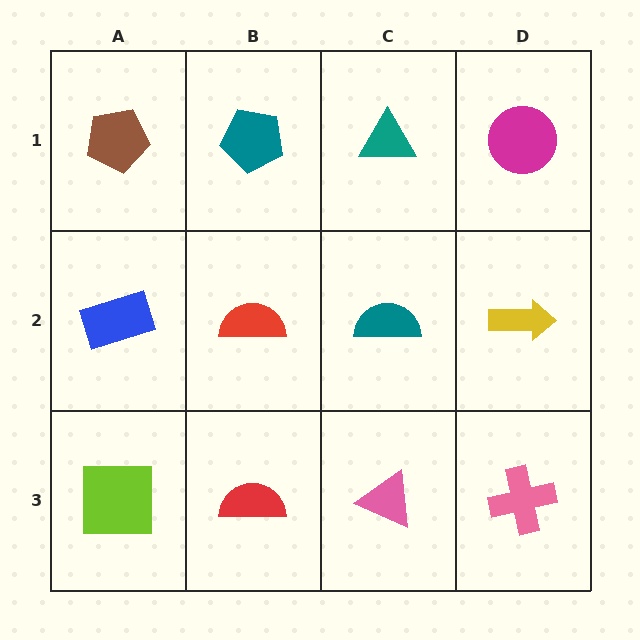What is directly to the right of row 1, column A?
A teal pentagon.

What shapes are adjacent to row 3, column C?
A teal semicircle (row 2, column C), a red semicircle (row 3, column B), a pink cross (row 3, column D).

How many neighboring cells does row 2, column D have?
3.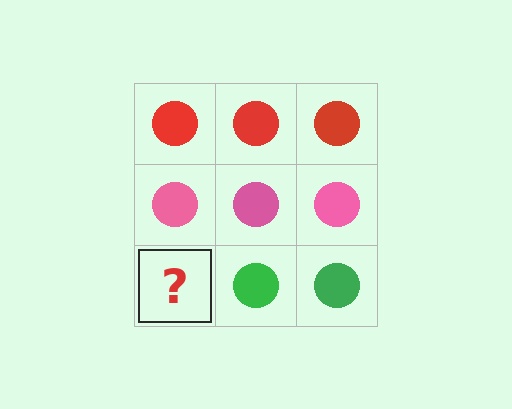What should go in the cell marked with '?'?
The missing cell should contain a green circle.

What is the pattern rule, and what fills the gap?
The rule is that each row has a consistent color. The gap should be filled with a green circle.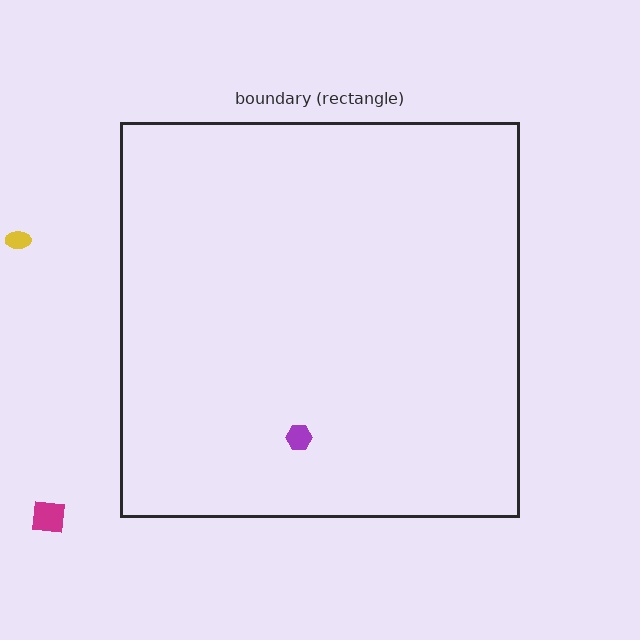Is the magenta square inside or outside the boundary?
Outside.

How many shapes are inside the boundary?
1 inside, 2 outside.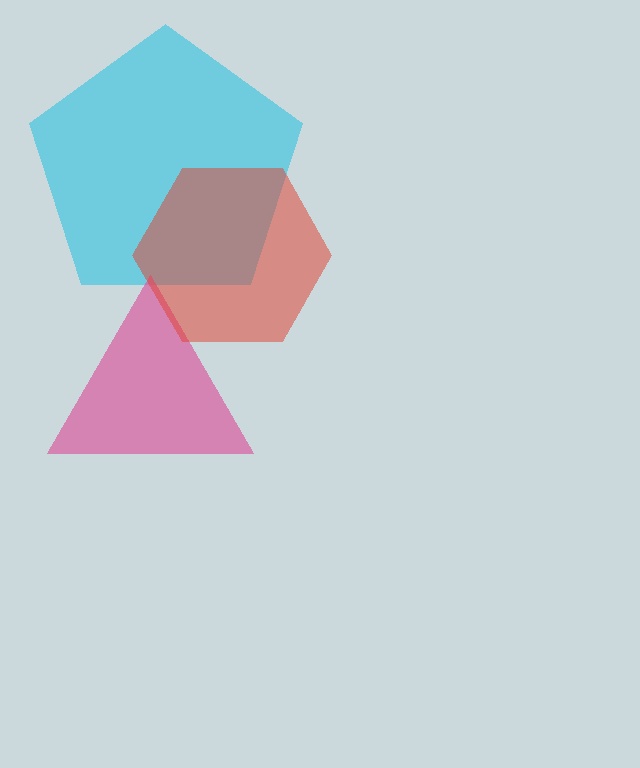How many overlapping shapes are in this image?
There are 3 overlapping shapes in the image.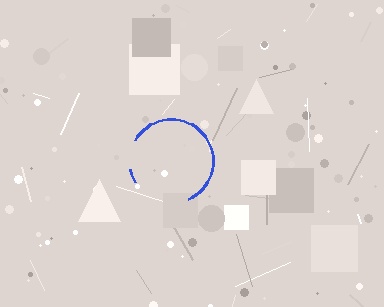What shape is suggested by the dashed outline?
The dashed outline suggests a circle.